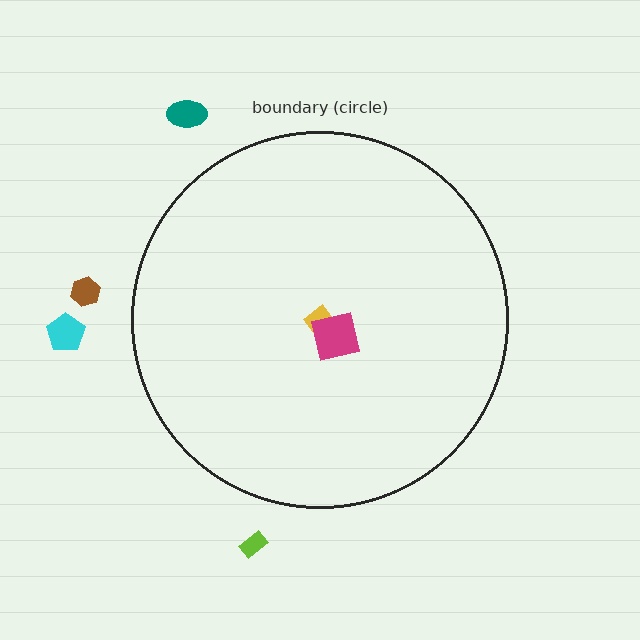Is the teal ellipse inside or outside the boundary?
Outside.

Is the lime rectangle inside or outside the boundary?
Outside.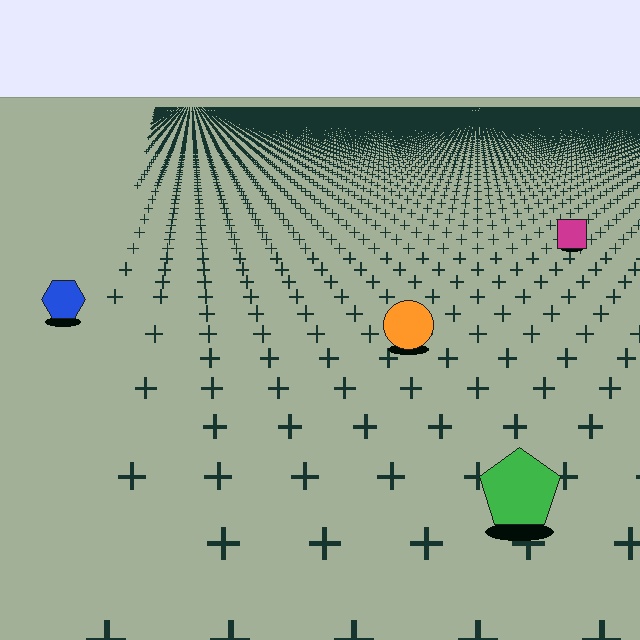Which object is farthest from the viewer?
The magenta square is farthest from the viewer. It appears smaller and the ground texture around it is denser.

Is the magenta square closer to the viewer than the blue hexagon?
No. The blue hexagon is closer — you can tell from the texture gradient: the ground texture is coarser near it.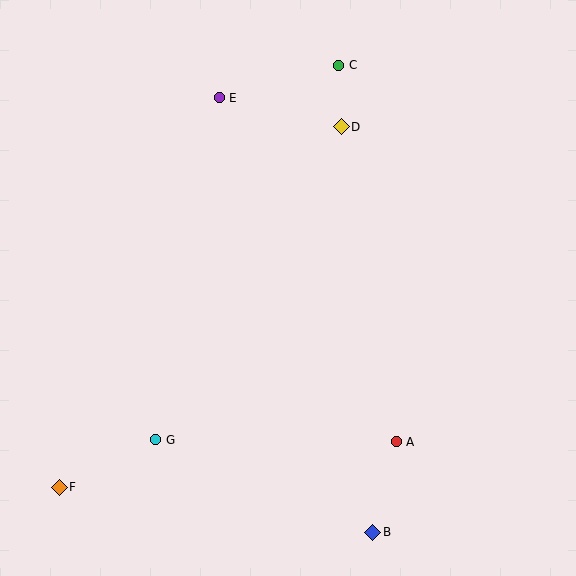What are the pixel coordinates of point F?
Point F is at (59, 487).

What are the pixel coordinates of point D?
Point D is at (341, 127).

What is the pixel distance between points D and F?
The distance between D and F is 458 pixels.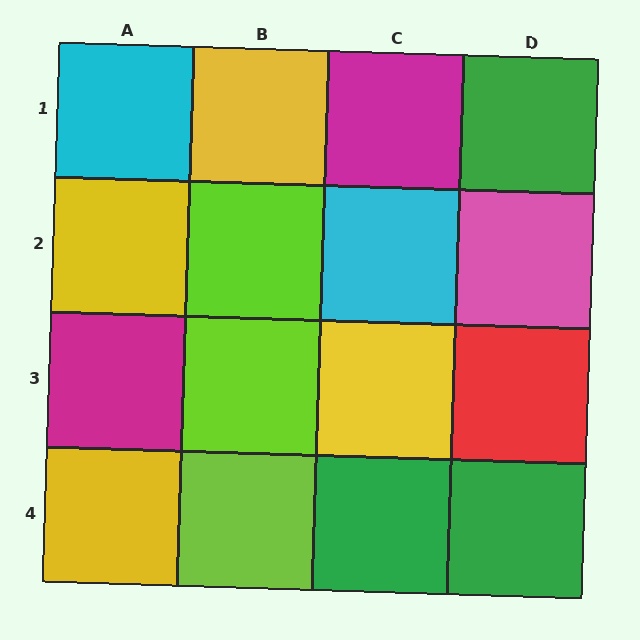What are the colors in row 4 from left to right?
Yellow, lime, green, green.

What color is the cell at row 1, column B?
Yellow.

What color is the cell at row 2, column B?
Lime.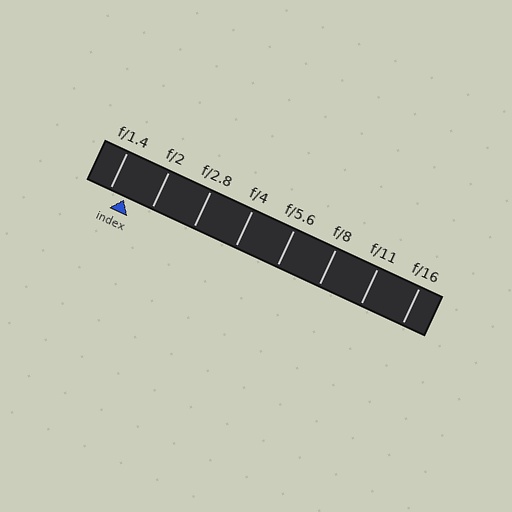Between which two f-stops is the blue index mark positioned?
The index mark is between f/1.4 and f/2.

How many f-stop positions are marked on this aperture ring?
There are 8 f-stop positions marked.